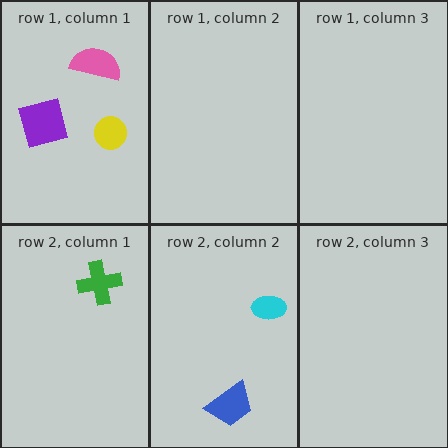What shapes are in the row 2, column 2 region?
The cyan ellipse, the blue trapezoid.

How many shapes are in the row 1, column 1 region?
3.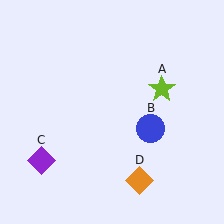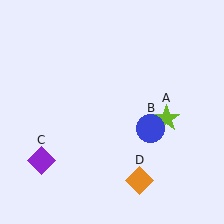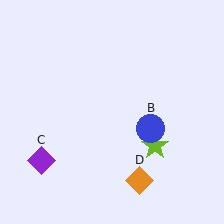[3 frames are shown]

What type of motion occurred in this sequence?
The lime star (object A) rotated clockwise around the center of the scene.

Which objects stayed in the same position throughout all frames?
Blue circle (object B) and purple diamond (object C) and orange diamond (object D) remained stationary.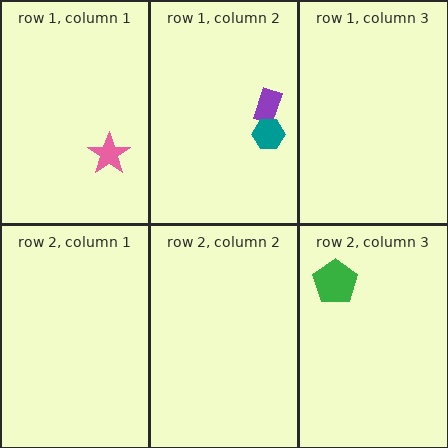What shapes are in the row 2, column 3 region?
The green pentagon.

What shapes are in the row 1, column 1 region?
The pink star.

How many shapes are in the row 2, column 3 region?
1.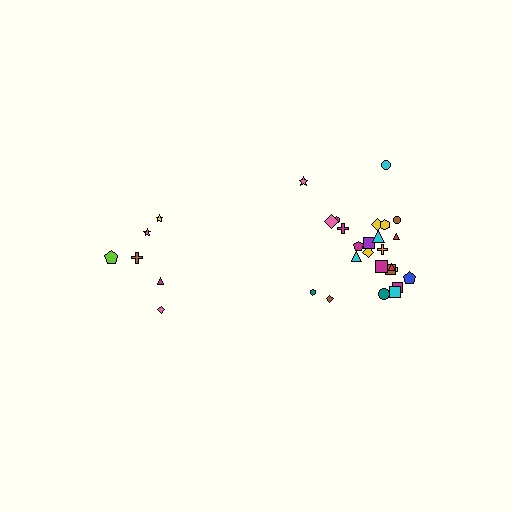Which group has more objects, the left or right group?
The right group.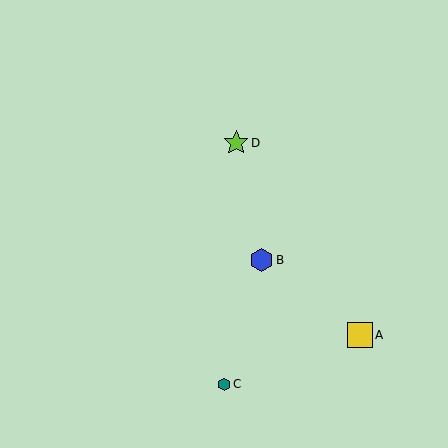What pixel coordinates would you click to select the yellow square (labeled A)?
Click at (360, 335) to select the yellow square A.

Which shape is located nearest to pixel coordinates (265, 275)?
The blue hexagon (labeled B) at (261, 260) is nearest to that location.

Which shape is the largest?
The lime star (labeled D) is the largest.